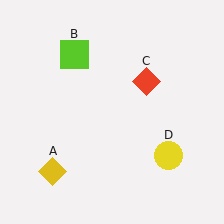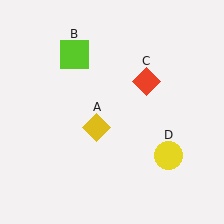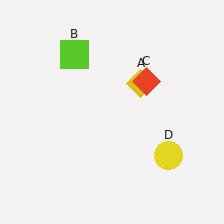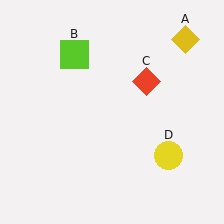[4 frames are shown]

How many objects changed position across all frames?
1 object changed position: yellow diamond (object A).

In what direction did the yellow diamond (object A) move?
The yellow diamond (object A) moved up and to the right.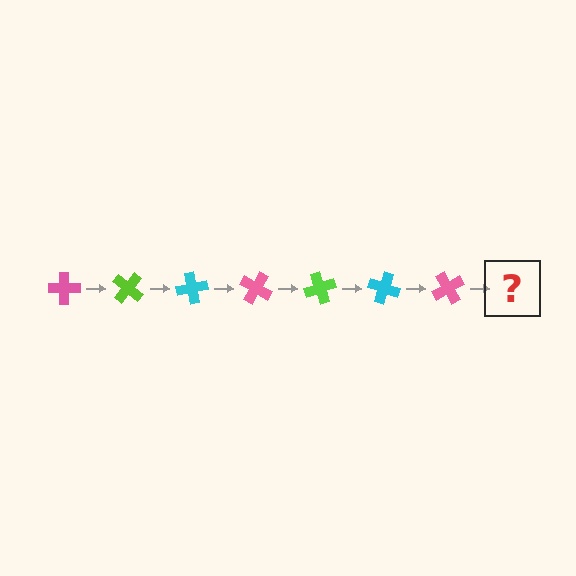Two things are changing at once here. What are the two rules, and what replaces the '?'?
The two rules are that it rotates 40 degrees each step and the color cycles through pink, lime, and cyan. The '?' should be a lime cross, rotated 280 degrees from the start.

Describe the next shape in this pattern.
It should be a lime cross, rotated 280 degrees from the start.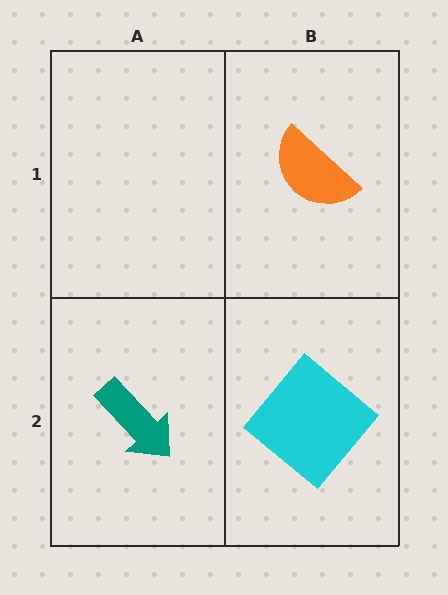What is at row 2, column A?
A teal arrow.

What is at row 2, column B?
A cyan diamond.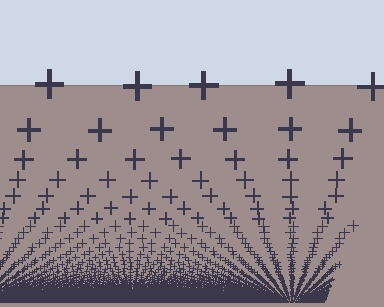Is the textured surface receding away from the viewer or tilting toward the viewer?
The surface appears to tilt toward the viewer. Texture elements get larger and sparser toward the top.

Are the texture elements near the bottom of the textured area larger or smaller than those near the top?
Smaller. The gradient is inverted — elements near the bottom are smaller and denser.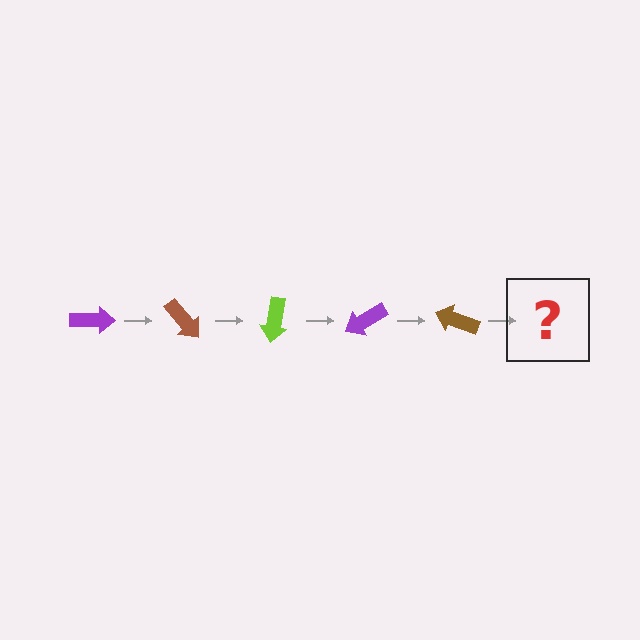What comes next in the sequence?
The next element should be a lime arrow, rotated 250 degrees from the start.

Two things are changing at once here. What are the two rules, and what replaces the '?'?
The two rules are that it rotates 50 degrees each step and the color cycles through purple, brown, and lime. The '?' should be a lime arrow, rotated 250 degrees from the start.